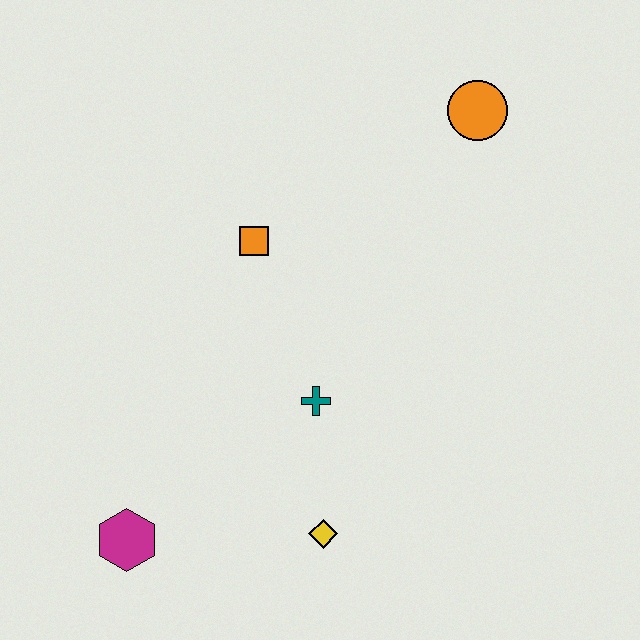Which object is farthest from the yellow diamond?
The orange circle is farthest from the yellow diamond.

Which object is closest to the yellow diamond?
The teal cross is closest to the yellow diamond.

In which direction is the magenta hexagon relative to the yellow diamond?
The magenta hexagon is to the left of the yellow diamond.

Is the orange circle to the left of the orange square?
No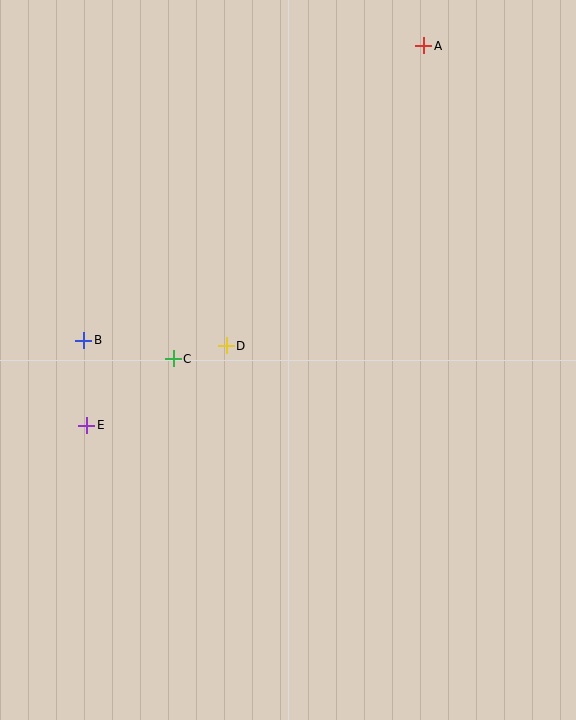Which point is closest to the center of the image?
Point D at (226, 346) is closest to the center.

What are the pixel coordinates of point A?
Point A is at (424, 46).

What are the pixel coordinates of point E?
Point E is at (87, 425).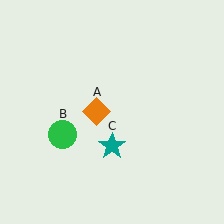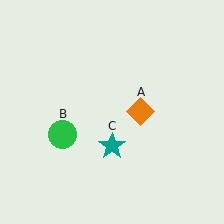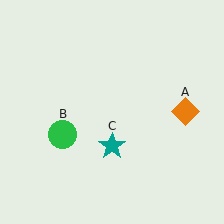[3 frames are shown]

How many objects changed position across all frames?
1 object changed position: orange diamond (object A).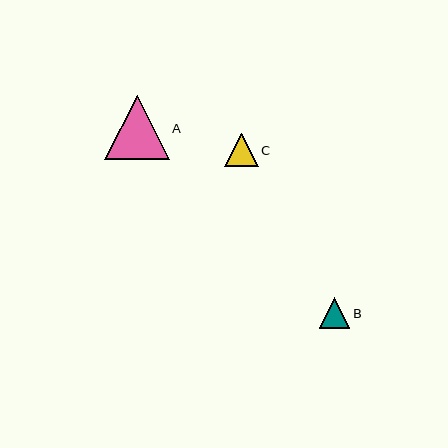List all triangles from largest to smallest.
From largest to smallest: A, C, B.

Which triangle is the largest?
Triangle A is the largest with a size of approximately 64 pixels.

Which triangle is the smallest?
Triangle B is the smallest with a size of approximately 31 pixels.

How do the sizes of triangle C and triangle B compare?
Triangle C and triangle B are approximately the same size.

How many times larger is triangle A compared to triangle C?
Triangle A is approximately 1.9 times the size of triangle C.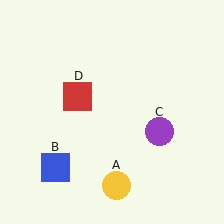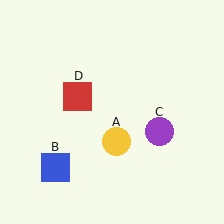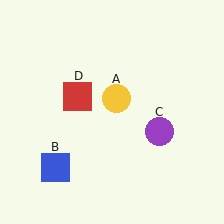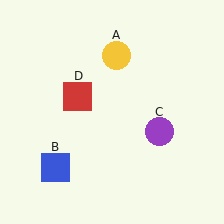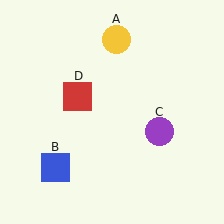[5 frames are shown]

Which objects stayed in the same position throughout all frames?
Blue square (object B) and purple circle (object C) and red square (object D) remained stationary.